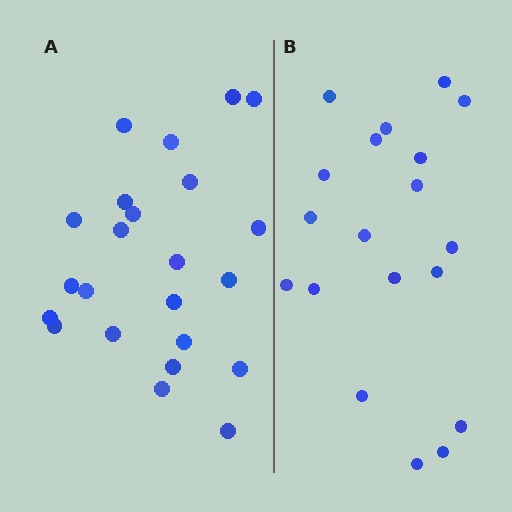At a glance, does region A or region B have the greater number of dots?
Region A (the left region) has more dots.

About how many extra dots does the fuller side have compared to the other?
Region A has about 4 more dots than region B.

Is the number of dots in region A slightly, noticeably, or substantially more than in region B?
Region A has only slightly more — the two regions are fairly close. The ratio is roughly 1.2 to 1.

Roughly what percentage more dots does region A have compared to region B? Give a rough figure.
About 20% more.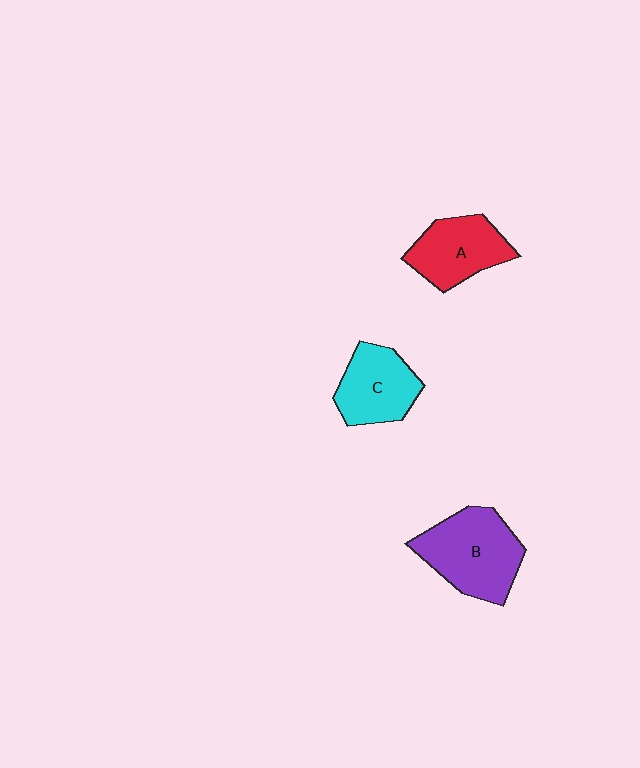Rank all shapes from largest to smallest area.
From largest to smallest: B (purple), A (red), C (cyan).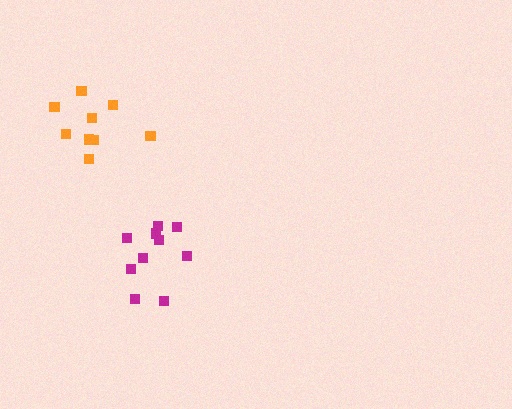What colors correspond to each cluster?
The clusters are colored: orange, magenta.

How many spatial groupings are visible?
There are 2 spatial groupings.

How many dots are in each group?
Group 1: 9 dots, Group 2: 10 dots (19 total).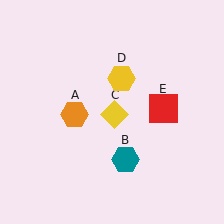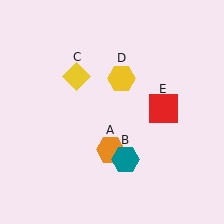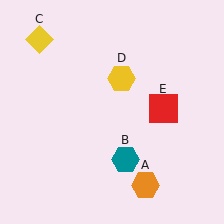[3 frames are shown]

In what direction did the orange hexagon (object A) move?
The orange hexagon (object A) moved down and to the right.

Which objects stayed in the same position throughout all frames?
Teal hexagon (object B) and yellow hexagon (object D) and red square (object E) remained stationary.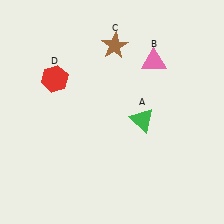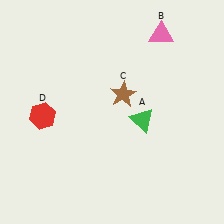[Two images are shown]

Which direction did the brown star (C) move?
The brown star (C) moved down.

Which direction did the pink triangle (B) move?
The pink triangle (B) moved up.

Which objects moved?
The objects that moved are: the pink triangle (B), the brown star (C), the red hexagon (D).